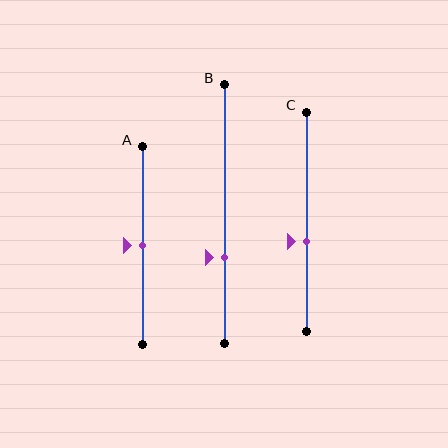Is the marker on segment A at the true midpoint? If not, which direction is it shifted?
Yes, the marker on segment A is at the true midpoint.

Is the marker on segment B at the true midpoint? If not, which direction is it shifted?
No, the marker on segment B is shifted downward by about 17% of the segment length.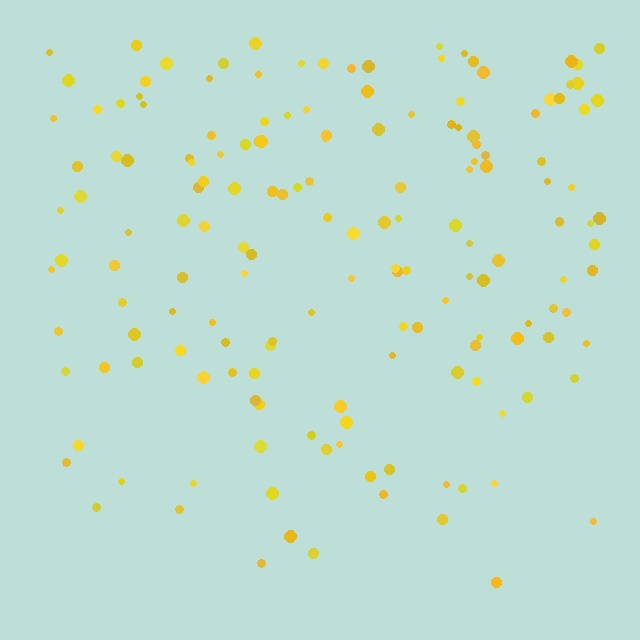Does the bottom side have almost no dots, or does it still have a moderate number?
Still a moderate number, just noticeably fewer than the top.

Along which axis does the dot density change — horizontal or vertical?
Vertical.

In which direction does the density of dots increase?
From bottom to top, with the top side densest.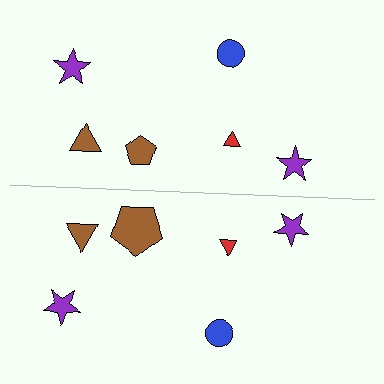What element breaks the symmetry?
The brown pentagon on the bottom side has a different size than its mirror counterpart.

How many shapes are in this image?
There are 12 shapes in this image.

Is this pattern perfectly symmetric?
No, the pattern is not perfectly symmetric. The brown pentagon on the bottom side has a different size than its mirror counterpart.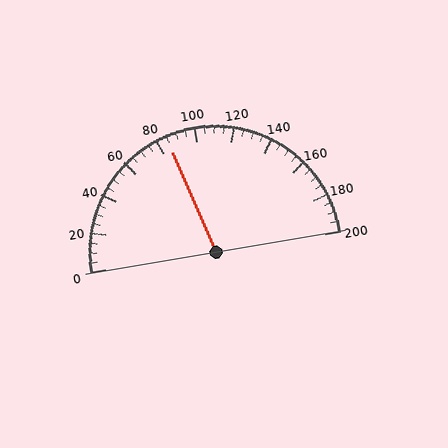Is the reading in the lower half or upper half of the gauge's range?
The reading is in the lower half of the range (0 to 200).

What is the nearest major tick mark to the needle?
The nearest major tick mark is 80.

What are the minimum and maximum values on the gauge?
The gauge ranges from 0 to 200.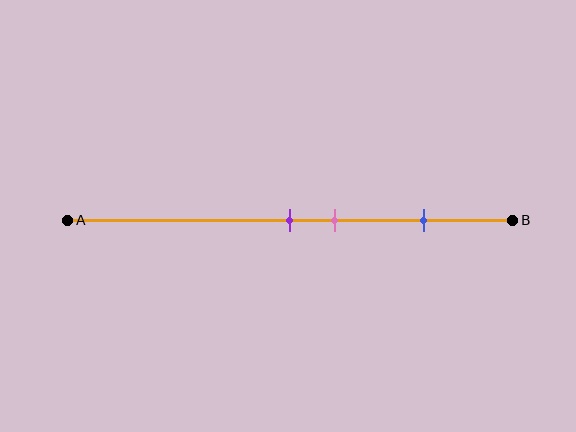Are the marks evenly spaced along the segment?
No, the marks are not evenly spaced.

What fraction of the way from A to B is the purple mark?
The purple mark is approximately 50% (0.5) of the way from A to B.